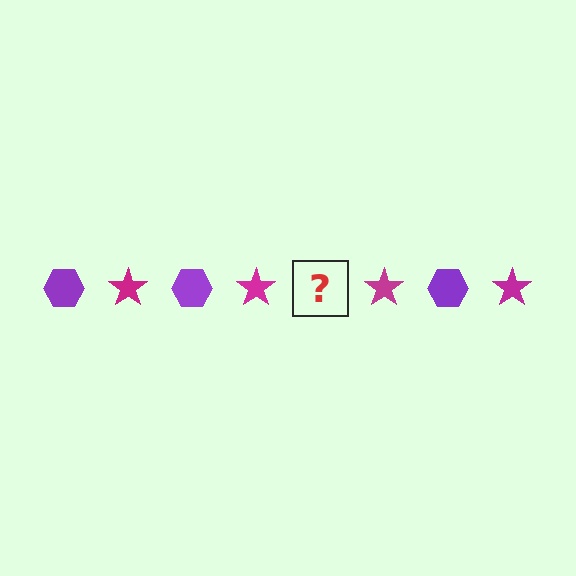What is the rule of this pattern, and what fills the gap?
The rule is that the pattern alternates between purple hexagon and magenta star. The gap should be filled with a purple hexagon.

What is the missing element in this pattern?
The missing element is a purple hexagon.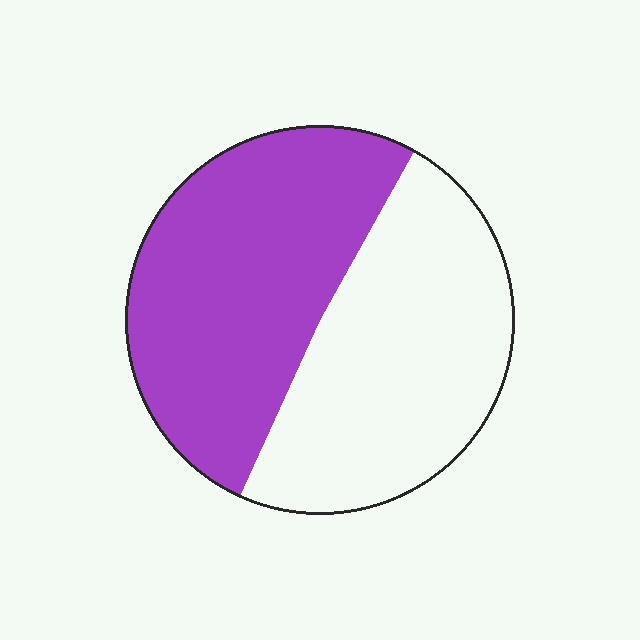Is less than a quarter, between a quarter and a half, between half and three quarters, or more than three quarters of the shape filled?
Between half and three quarters.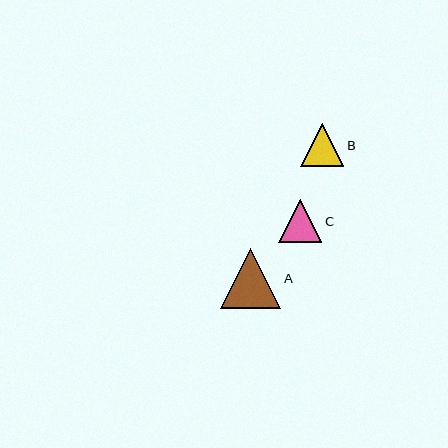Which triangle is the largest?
Triangle A is the largest with a size of approximately 60 pixels.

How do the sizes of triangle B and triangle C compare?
Triangle B and triangle C are approximately the same size.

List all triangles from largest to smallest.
From largest to smallest: A, B, C.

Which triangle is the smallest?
Triangle C is the smallest with a size of approximately 43 pixels.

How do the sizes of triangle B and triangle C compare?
Triangle B and triangle C are approximately the same size.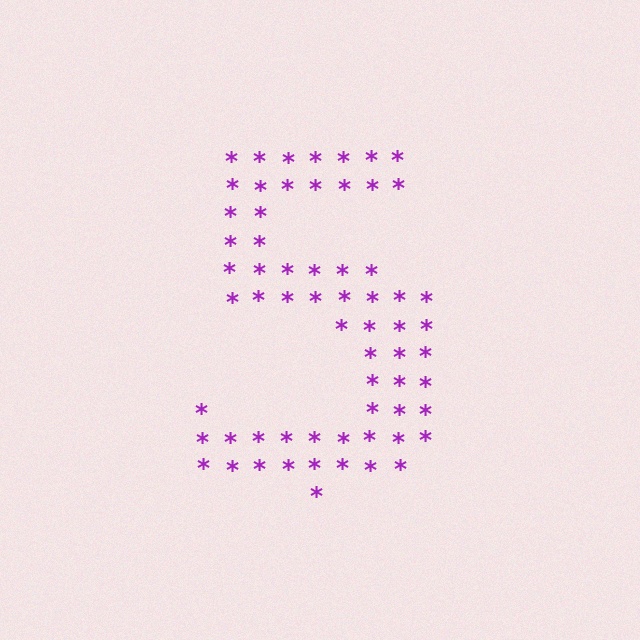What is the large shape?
The large shape is the digit 5.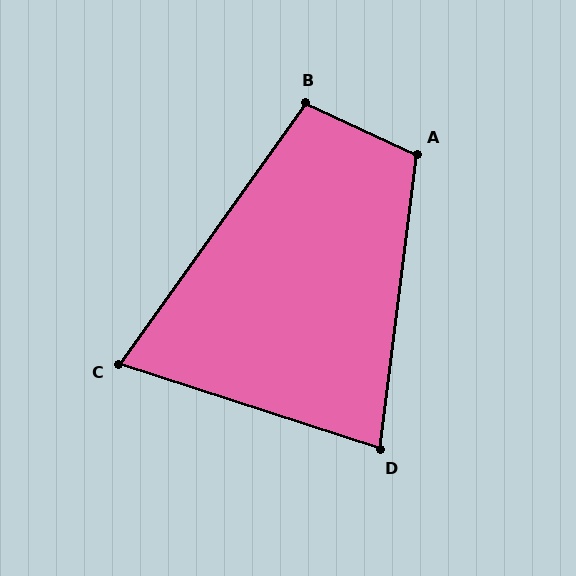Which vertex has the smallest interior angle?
C, at approximately 72 degrees.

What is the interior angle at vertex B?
Approximately 101 degrees (obtuse).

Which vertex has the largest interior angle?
A, at approximately 108 degrees.